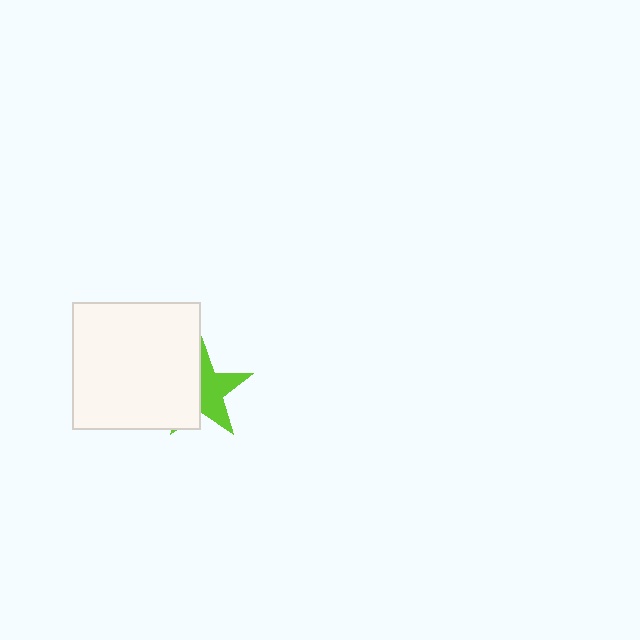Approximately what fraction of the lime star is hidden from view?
Roughly 48% of the lime star is hidden behind the white square.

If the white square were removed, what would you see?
You would see the complete lime star.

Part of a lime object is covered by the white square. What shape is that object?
It is a star.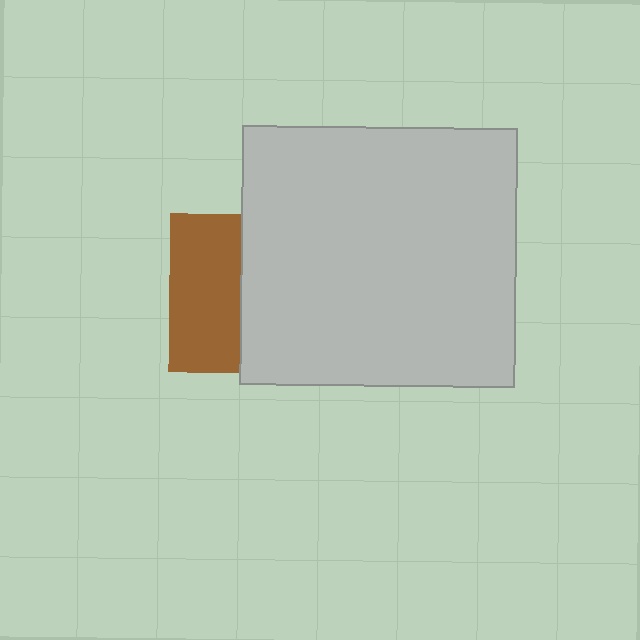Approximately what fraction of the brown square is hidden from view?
Roughly 56% of the brown square is hidden behind the light gray rectangle.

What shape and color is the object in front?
The object in front is a light gray rectangle.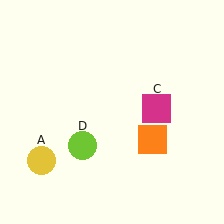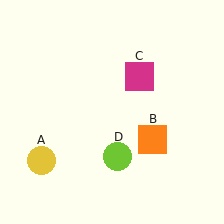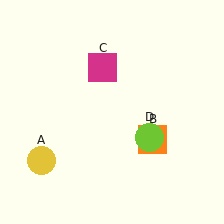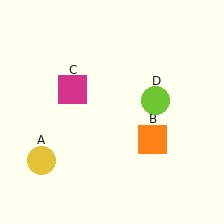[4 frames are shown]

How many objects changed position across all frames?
2 objects changed position: magenta square (object C), lime circle (object D).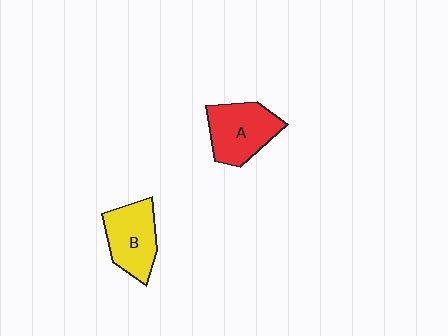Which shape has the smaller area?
Shape B (yellow).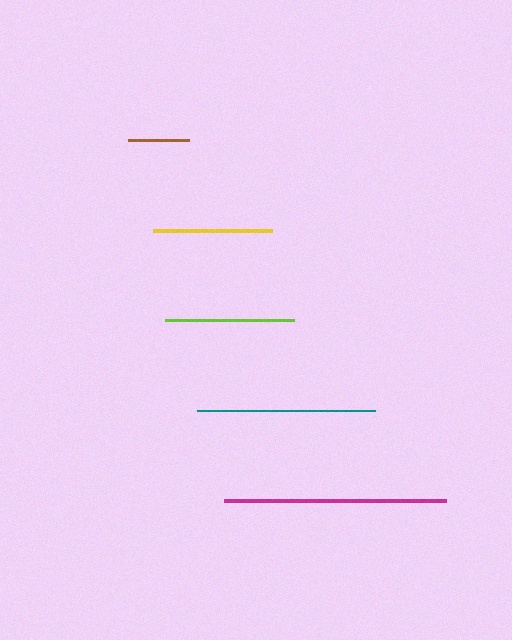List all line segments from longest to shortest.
From longest to shortest: magenta, teal, lime, yellow, brown.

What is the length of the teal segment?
The teal segment is approximately 179 pixels long.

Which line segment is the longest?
The magenta line is the longest at approximately 222 pixels.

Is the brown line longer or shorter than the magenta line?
The magenta line is longer than the brown line.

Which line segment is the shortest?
The brown line is the shortest at approximately 61 pixels.